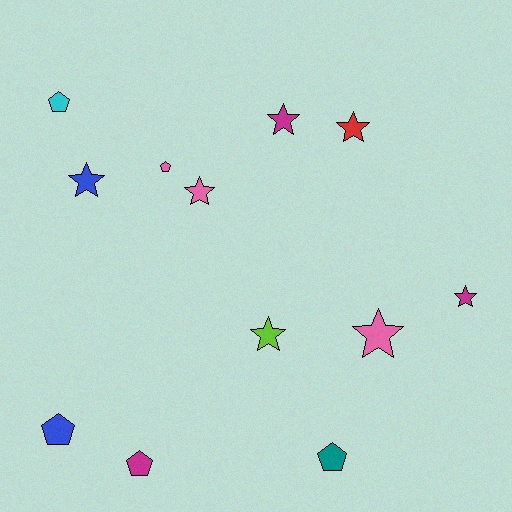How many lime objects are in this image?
There is 1 lime object.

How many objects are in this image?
There are 12 objects.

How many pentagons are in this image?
There are 5 pentagons.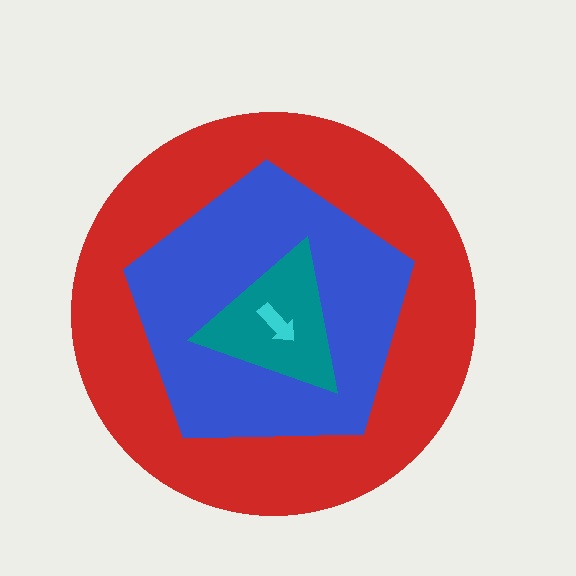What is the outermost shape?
The red circle.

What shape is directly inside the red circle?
The blue pentagon.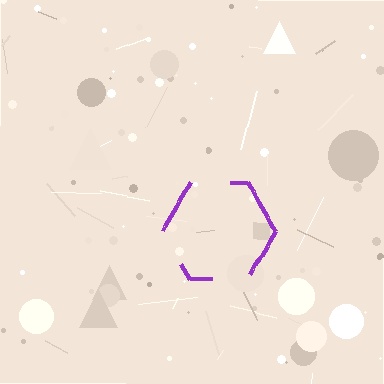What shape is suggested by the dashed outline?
The dashed outline suggests a hexagon.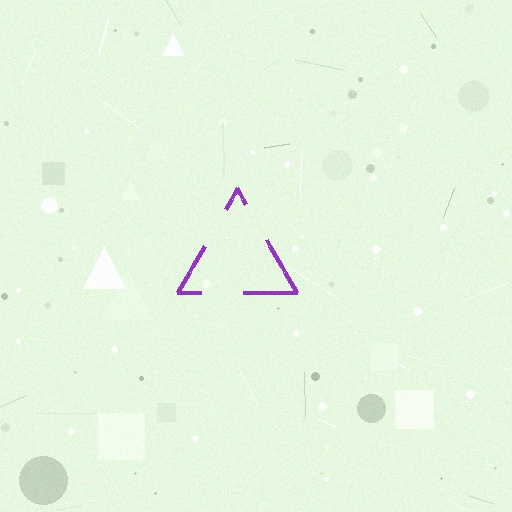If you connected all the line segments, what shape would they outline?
They would outline a triangle.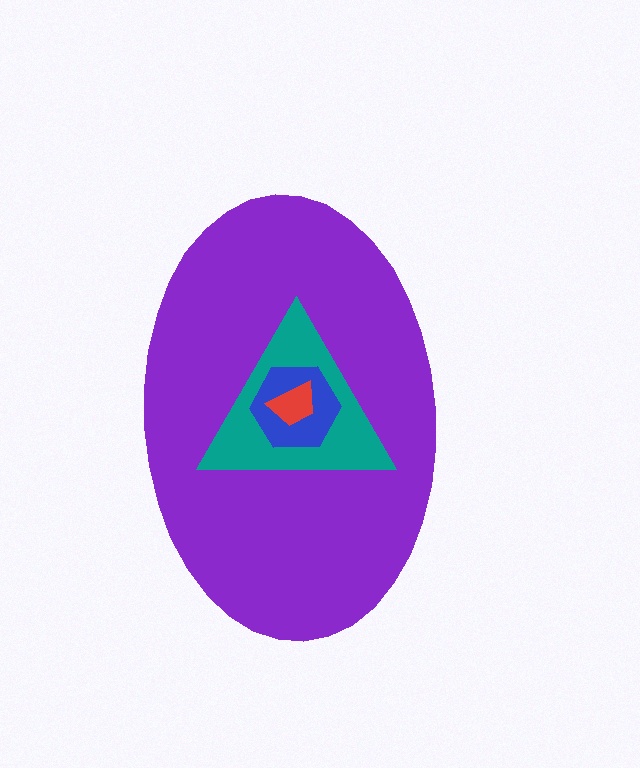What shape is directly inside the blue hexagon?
The red trapezoid.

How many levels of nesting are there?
4.